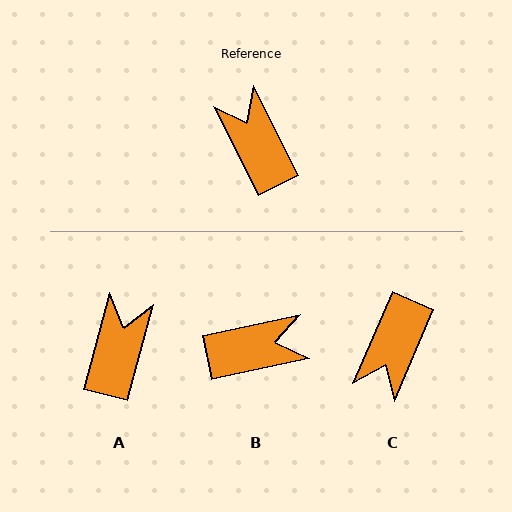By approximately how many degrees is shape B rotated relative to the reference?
Approximately 105 degrees clockwise.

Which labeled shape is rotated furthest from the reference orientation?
C, about 130 degrees away.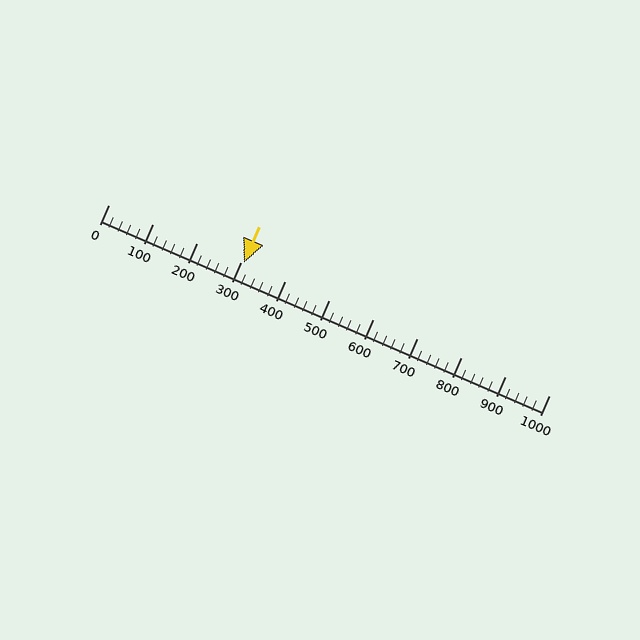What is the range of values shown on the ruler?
The ruler shows values from 0 to 1000.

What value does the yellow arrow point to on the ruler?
The yellow arrow points to approximately 308.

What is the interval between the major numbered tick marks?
The major tick marks are spaced 100 units apart.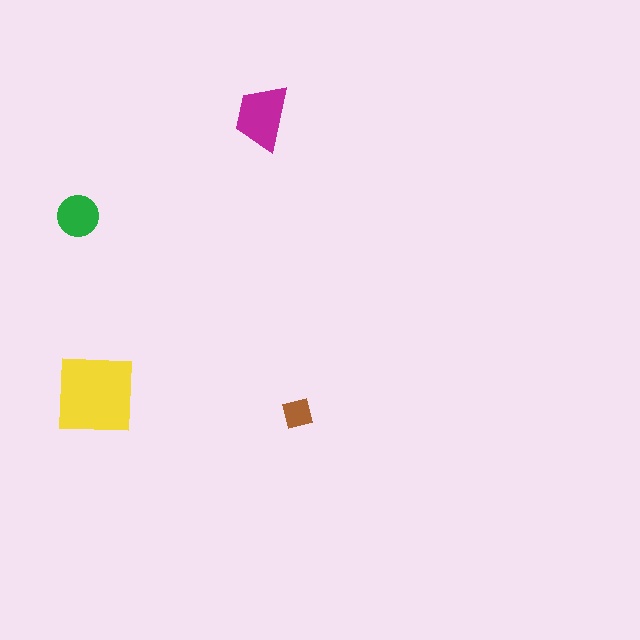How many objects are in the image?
There are 4 objects in the image.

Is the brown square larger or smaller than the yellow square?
Smaller.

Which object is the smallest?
The brown square.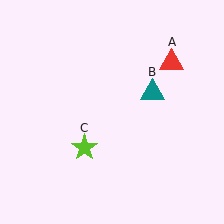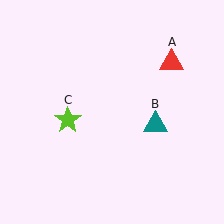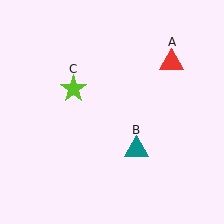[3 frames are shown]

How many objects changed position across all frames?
2 objects changed position: teal triangle (object B), lime star (object C).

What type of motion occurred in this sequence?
The teal triangle (object B), lime star (object C) rotated clockwise around the center of the scene.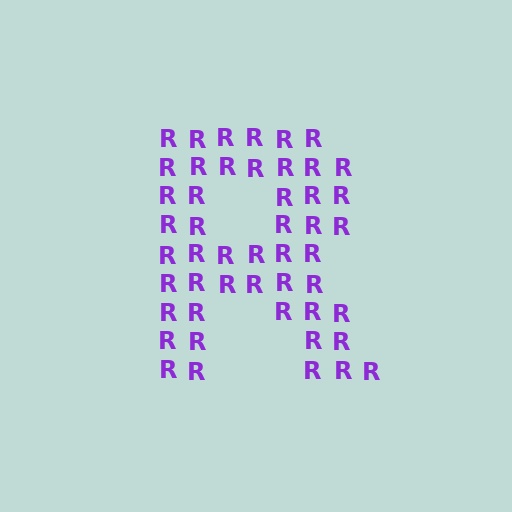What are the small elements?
The small elements are letter R's.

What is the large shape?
The large shape is the letter R.